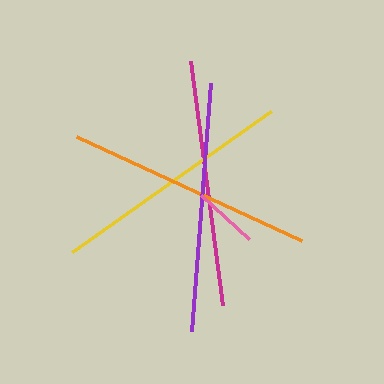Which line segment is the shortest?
The pink line is the shortest at approximately 65 pixels.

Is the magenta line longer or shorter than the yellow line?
The magenta line is longer than the yellow line.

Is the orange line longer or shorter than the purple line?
The purple line is longer than the orange line.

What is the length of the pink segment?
The pink segment is approximately 65 pixels long.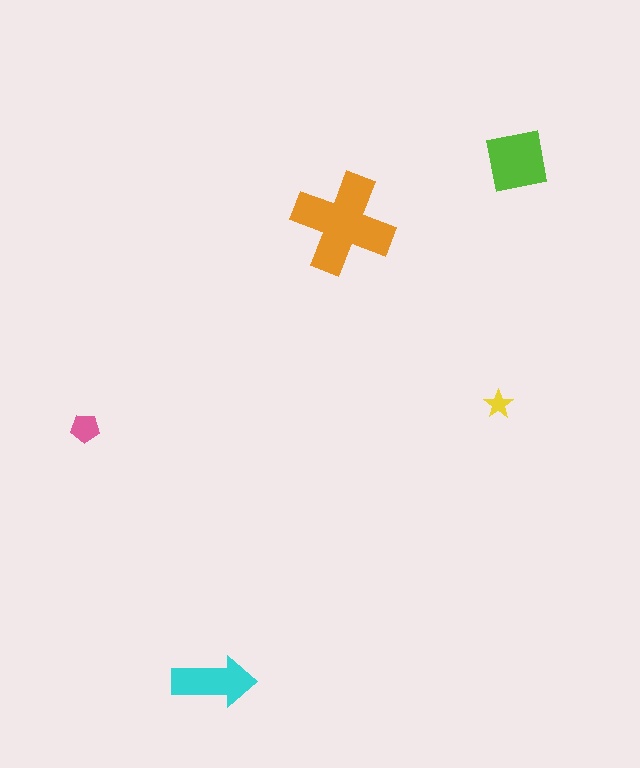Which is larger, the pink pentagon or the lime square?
The lime square.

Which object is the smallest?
The yellow star.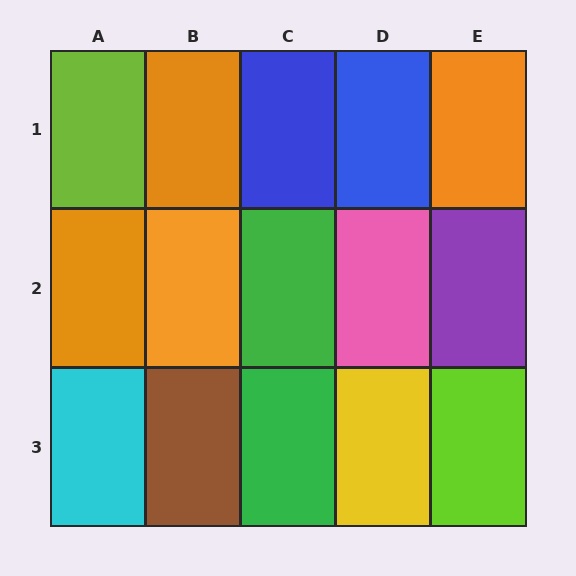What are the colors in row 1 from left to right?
Lime, orange, blue, blue, orange.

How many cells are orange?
4 cells are orange.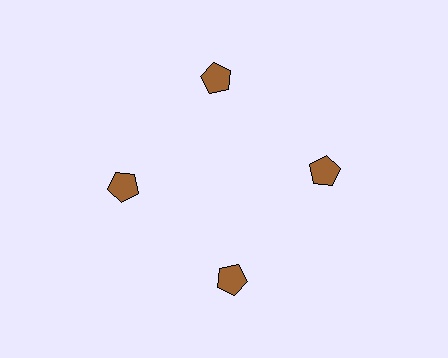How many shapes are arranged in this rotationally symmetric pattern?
There are 4 shapes, arranged in 4 groups of 1.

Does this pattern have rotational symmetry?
Yes, this pattern has 4-fold rotational symmetry. It looks the same after rotating 90 degrees around the center.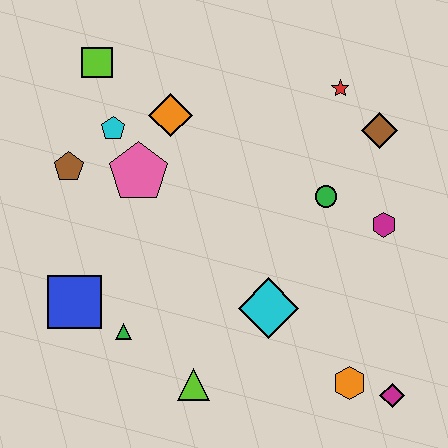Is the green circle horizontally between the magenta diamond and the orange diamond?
Yes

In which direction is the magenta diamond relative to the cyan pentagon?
The magenta diamond is to the right of the cyan pentagon.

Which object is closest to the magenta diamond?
The orange hexagon is closest to the magenta diamond.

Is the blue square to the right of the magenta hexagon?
No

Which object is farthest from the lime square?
The magenta diamond is farthest from the lime square.